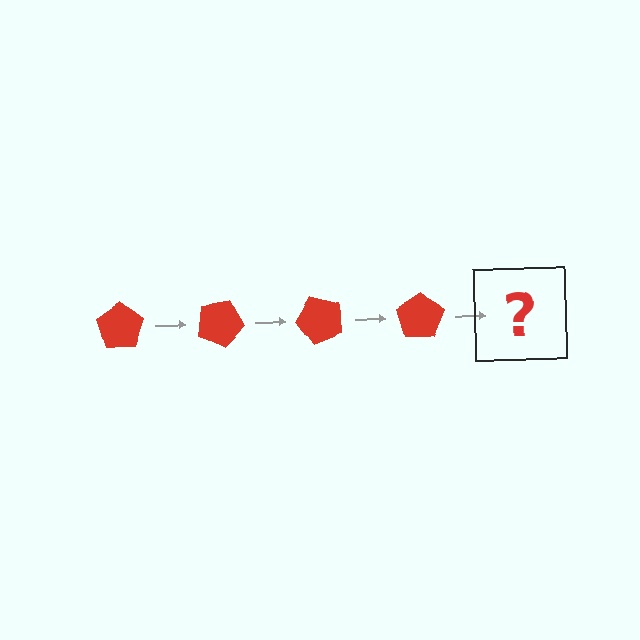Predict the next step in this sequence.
The next step is a red pentagon rotated 100 degrees.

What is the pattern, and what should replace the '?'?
The pattern is that the pentagon rotates 25 degrees each step. The '?' should be a red pentagon rotated 100 degrees.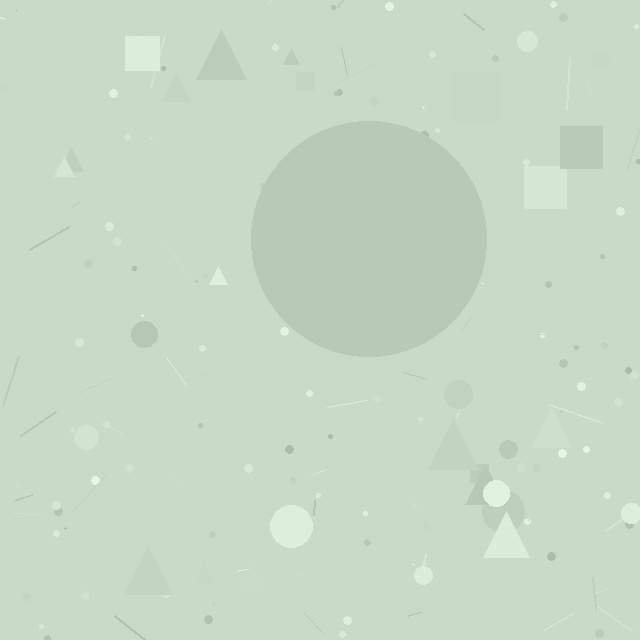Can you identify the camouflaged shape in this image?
The camouflaged shape is a circle.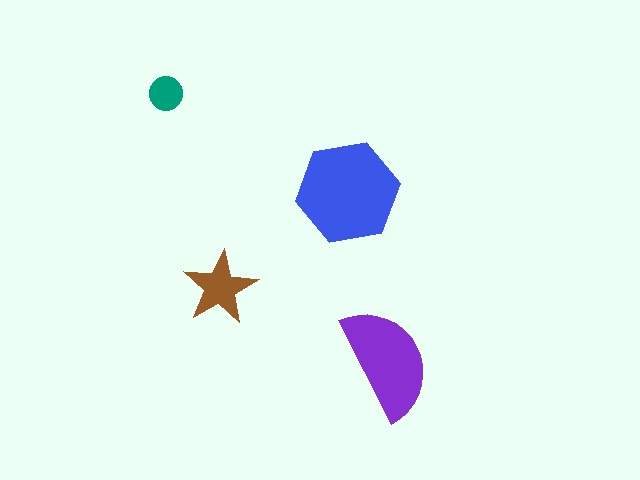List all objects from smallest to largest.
The teal circle, the brown star, the purple semicircle, the blue hexagon.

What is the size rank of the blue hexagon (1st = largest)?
1st.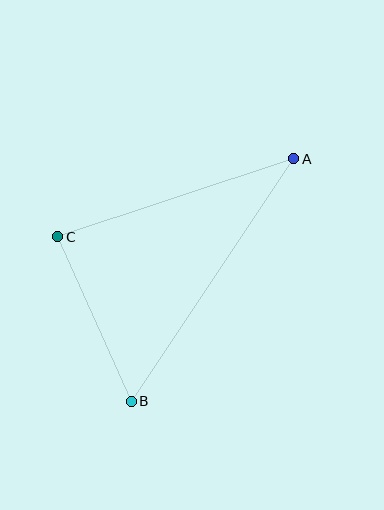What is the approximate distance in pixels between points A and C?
The distance between A and C is approximately 248 pixels.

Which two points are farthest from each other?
Points A and B are farthest from each other.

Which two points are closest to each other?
Points B and C are closest to each other.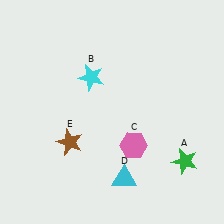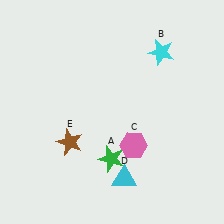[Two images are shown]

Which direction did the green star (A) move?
The green star (A) moved left.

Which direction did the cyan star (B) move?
The cyan star (B) moved right.